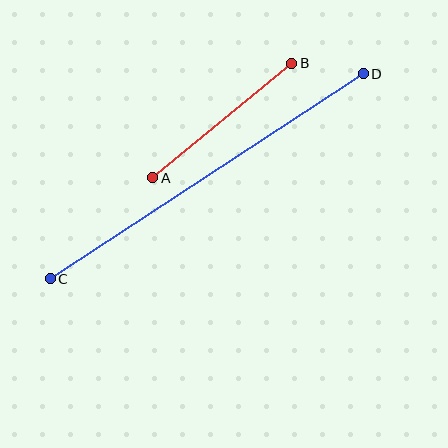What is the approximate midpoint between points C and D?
The midpoint is at approximately (207, 176) pixels.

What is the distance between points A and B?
The distance is approximately 180 pixels.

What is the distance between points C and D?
The distance is approximately 374 pixels.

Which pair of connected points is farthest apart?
Points C and D are farthest apart.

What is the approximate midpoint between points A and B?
The midpoint is at approximately (222, 121) pixels.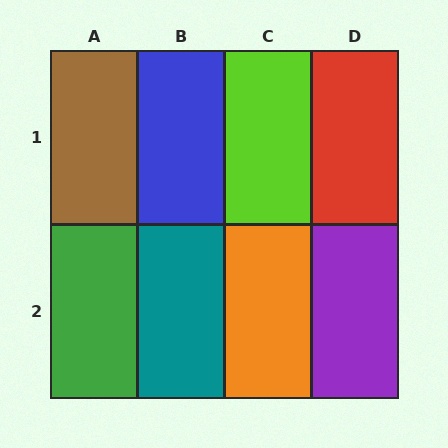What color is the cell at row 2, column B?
Teal.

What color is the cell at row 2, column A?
Green.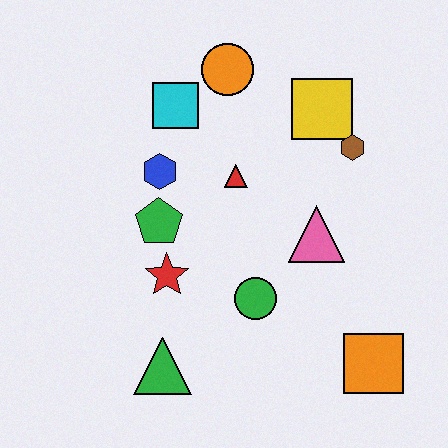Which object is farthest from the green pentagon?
The orange square is farthest from the green pentagon.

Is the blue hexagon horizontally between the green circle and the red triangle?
No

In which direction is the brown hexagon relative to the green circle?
The brown hexagon is above the green circle.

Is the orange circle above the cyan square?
Yes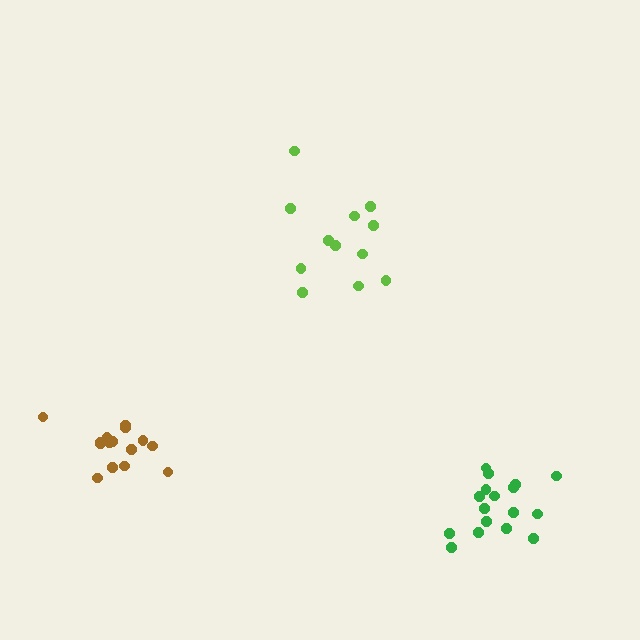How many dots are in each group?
Group 1: 12 dots, Group 2: 15 dots, Group 3: 17 dots (44 total).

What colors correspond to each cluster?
The clusters are colored: lime, brown, green.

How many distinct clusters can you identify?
There are 3 distinct clusters.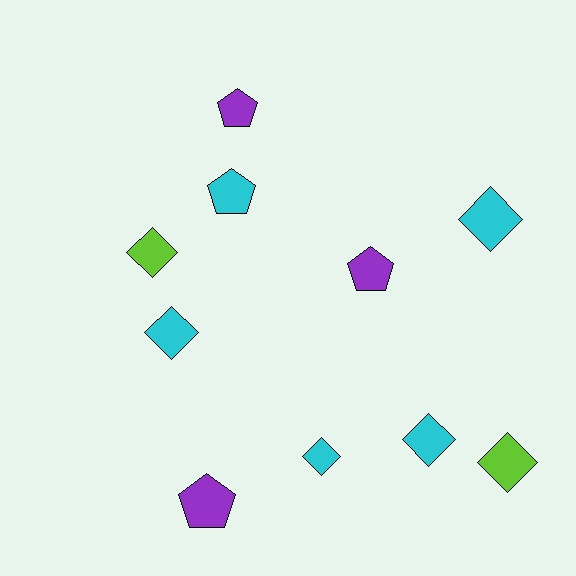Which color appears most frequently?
Cyan, with 5 objects.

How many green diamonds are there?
There are no green diamonds.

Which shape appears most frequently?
Diamond, with 6 objects.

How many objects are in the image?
There are 10 objects.